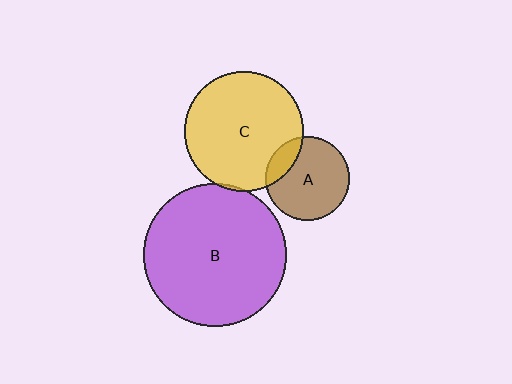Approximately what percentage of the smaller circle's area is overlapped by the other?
Approximately 15%.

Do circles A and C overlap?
Yes.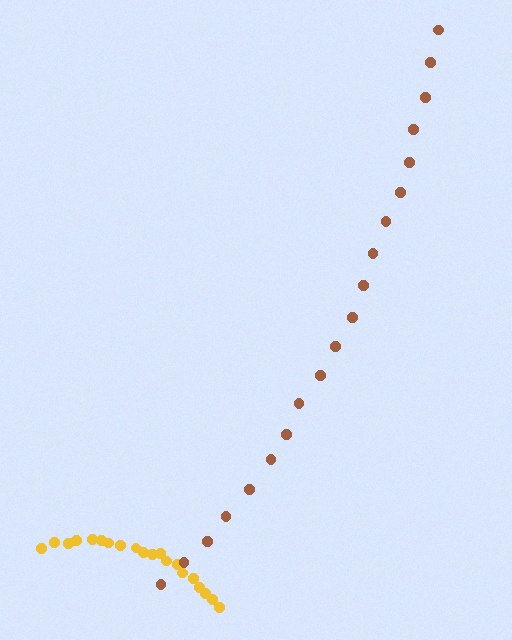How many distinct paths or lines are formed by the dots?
There are 2 distinct paths.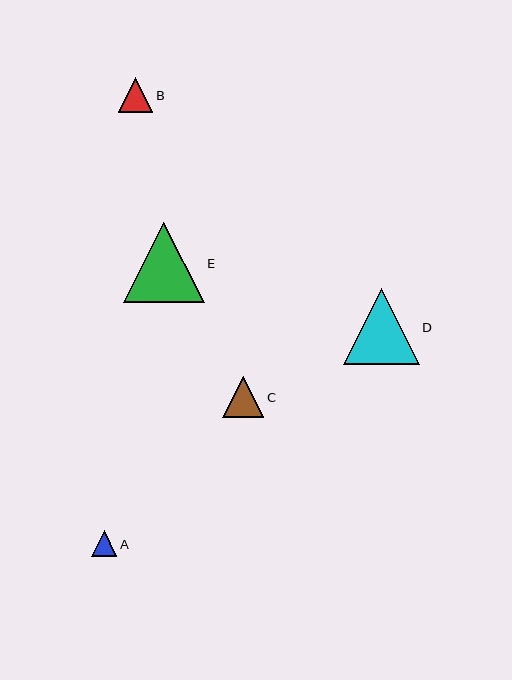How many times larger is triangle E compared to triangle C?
Triangle E is approximately 1.9 times the size of triangle C.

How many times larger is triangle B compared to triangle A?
Triangle B is approximately 1.4 times the size of triangle A.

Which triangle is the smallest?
Triangle A is the smallest with a size of approximately 25 pixels.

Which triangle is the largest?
Triangle E is the largest with a size of approximately 80 pixels.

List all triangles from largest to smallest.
From largest to smallest: E, D, C, B, A.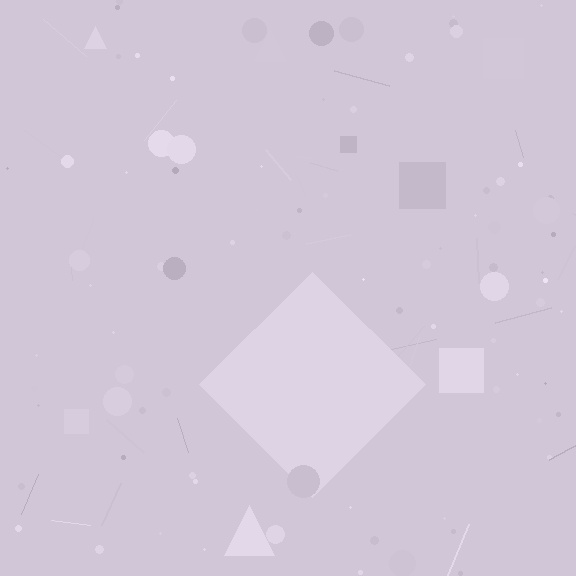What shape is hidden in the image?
A diamond is hidden in the image.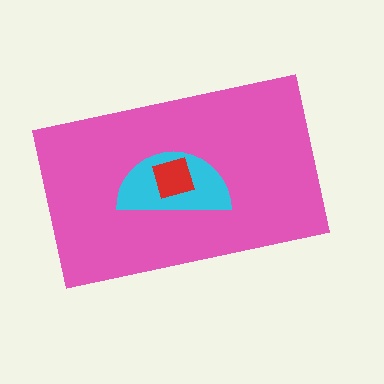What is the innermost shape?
The red diamond.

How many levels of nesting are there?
3.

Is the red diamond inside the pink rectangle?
Yes.